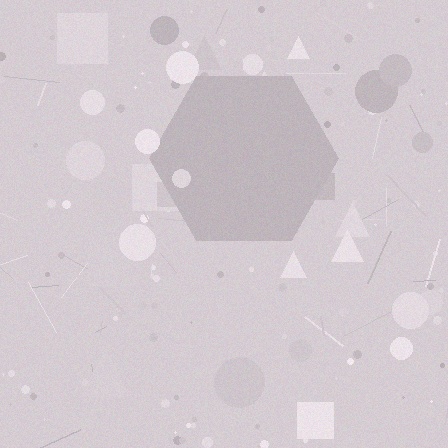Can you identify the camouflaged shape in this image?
The camouflaged shape is a hexagon.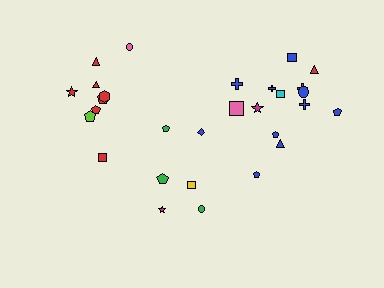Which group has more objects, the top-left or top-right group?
The top-right group.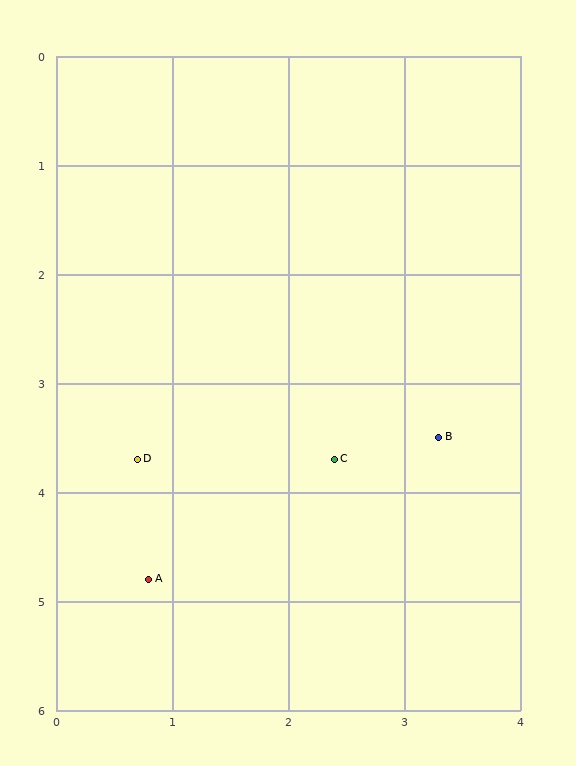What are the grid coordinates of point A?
Point A is at approximately (0.8, 4.8).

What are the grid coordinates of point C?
Point C is at approximately (2.4, 3.7).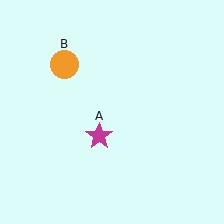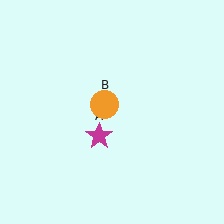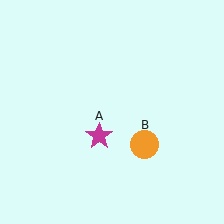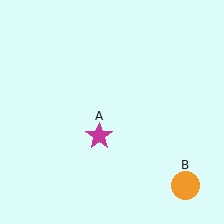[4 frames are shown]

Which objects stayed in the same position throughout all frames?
Magenta star (object A) remained stationary.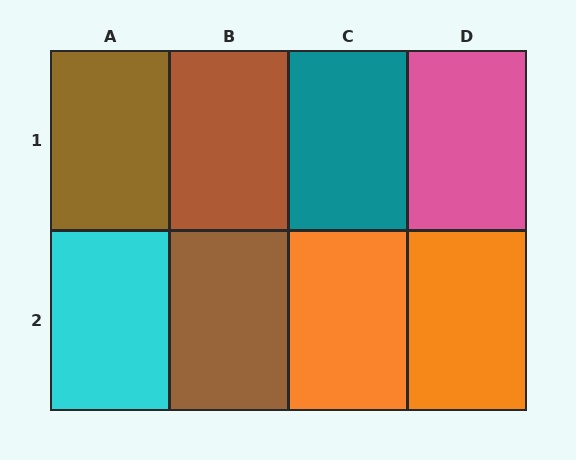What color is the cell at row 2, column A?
Cyan.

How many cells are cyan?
1 cell is cyan.